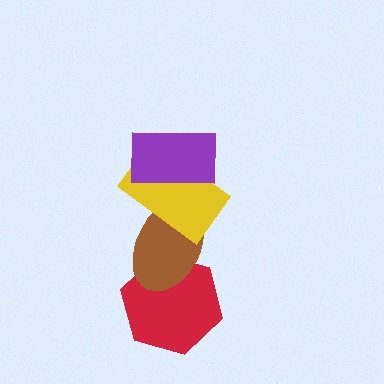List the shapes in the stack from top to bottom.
From top to bottom: the purple rectangle, the yellow rectangle, the brown ellipse, the red hexagon.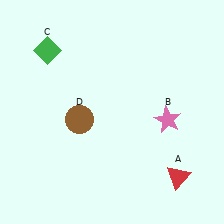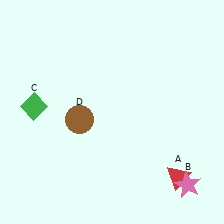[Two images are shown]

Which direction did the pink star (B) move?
The pink star (B) moved down.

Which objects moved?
The objects that moved are: the pink star (B), the green diamond (C).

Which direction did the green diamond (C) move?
The green diamond (C) moved down.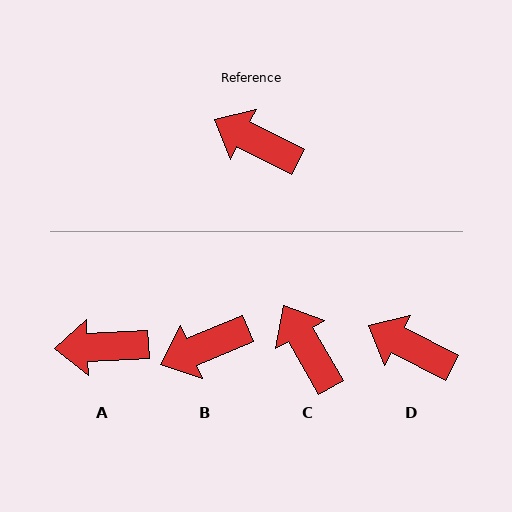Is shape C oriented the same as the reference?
No, it is off by about 33 degrees.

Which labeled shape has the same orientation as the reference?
D.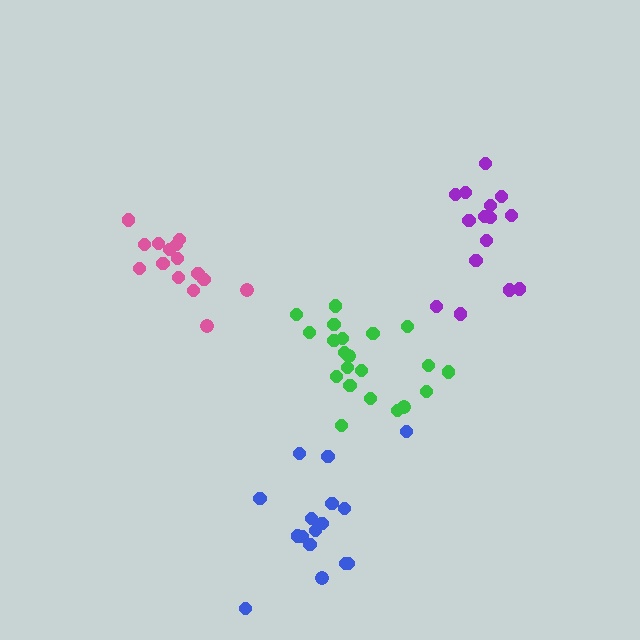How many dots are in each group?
Group 1: 21 dots, Group 2: 15 dots, Group 3: 16 dots, Group 4: 15 dots (67 total).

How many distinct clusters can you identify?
There are 4 distinct clusters.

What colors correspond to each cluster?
The clusters are colored: green, purple, blue, pink.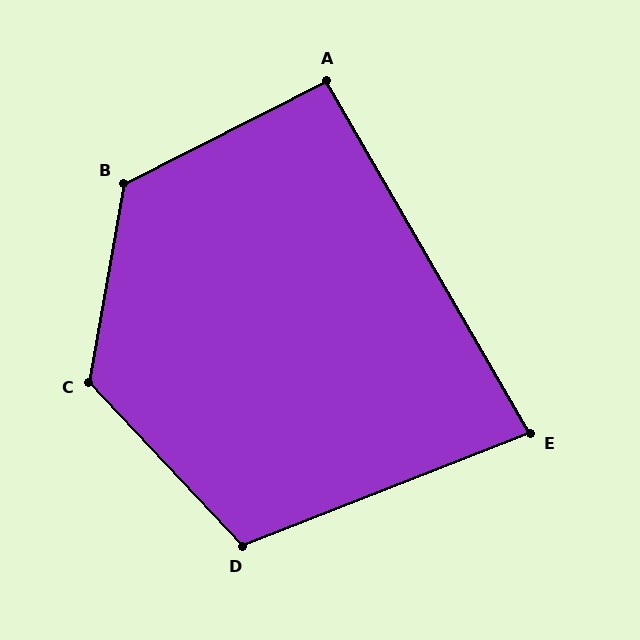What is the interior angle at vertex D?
Approximately 112 degrees (obtuse).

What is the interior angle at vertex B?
Approximately 127 degrees (obtuse).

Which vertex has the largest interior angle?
C, at approximately 127 degrees.